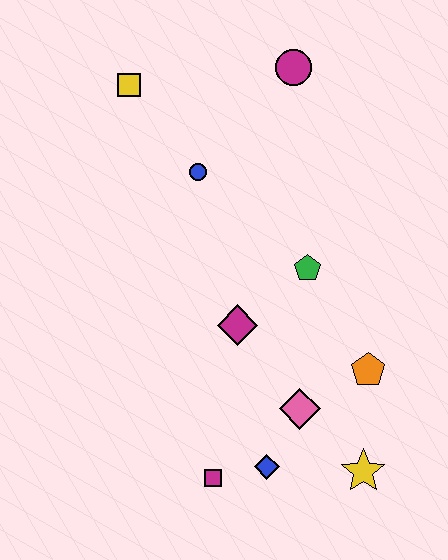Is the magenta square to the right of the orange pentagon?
No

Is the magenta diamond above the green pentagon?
No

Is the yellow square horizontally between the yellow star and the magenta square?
No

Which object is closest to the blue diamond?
The magenta square is closest to the blue diamond.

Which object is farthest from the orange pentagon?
The yellow square is farthest from the orange pentagon.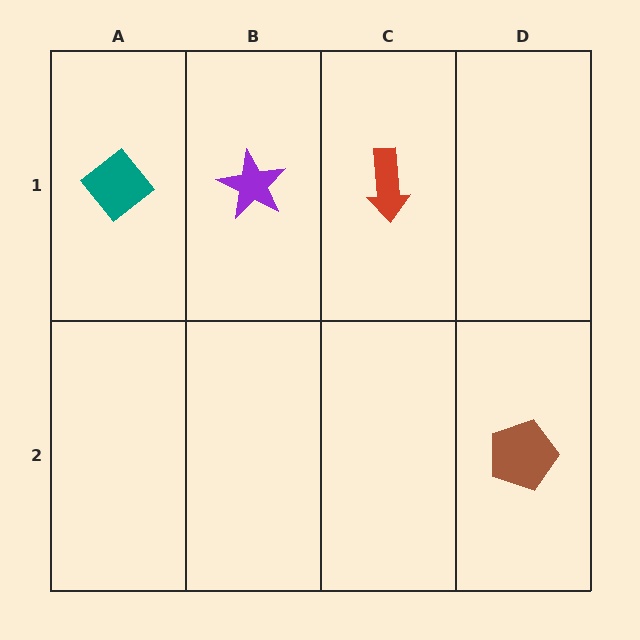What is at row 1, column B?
A purple star.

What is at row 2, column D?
A brown pentagon.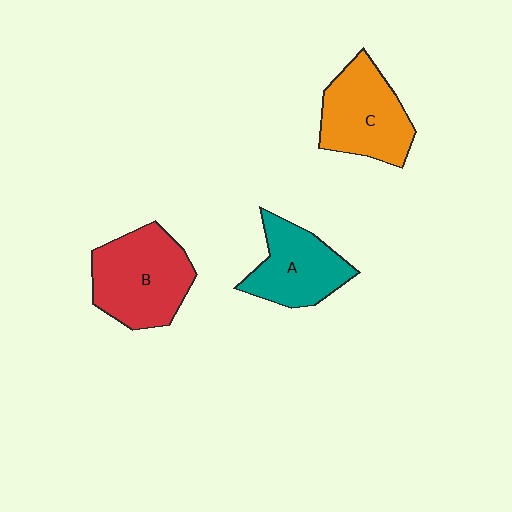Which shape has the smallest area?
Shape A (teal).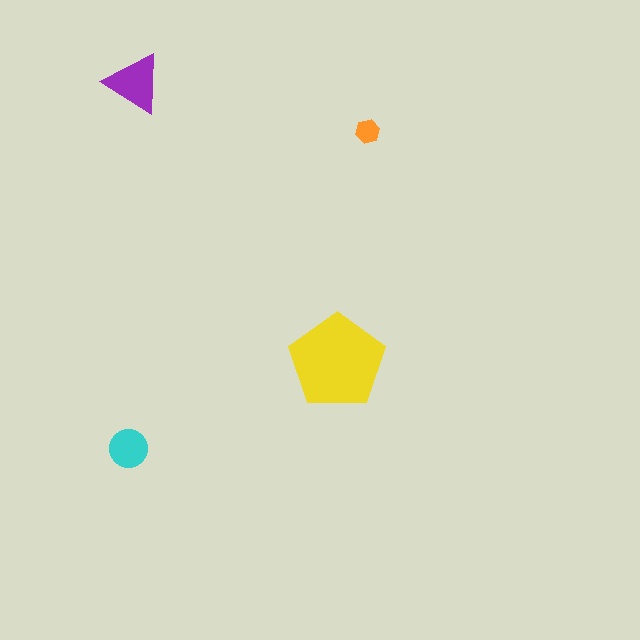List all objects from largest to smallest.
The yellow pentagon, the purple triangle, the cyan circle, the orange hexagon.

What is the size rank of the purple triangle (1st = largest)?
2nd.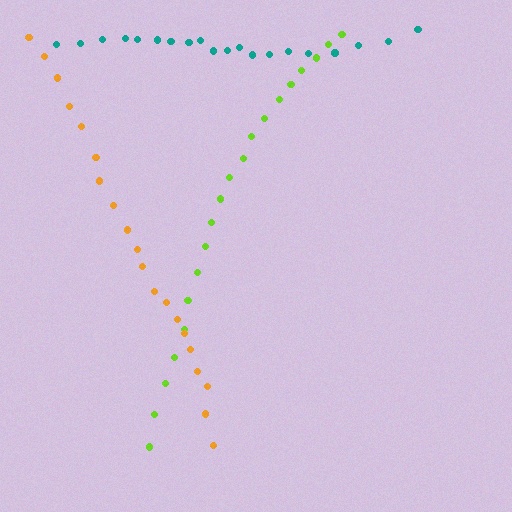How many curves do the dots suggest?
There are 3 distinct paths.